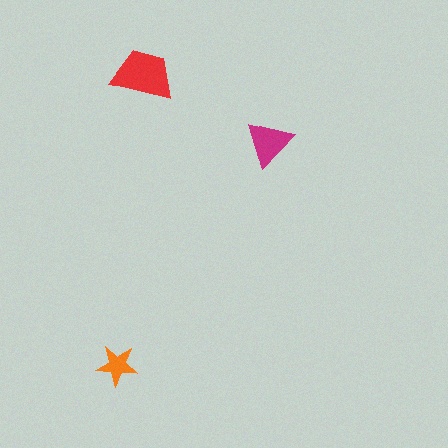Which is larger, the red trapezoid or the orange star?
The red trapezoid.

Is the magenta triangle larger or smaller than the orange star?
Larger.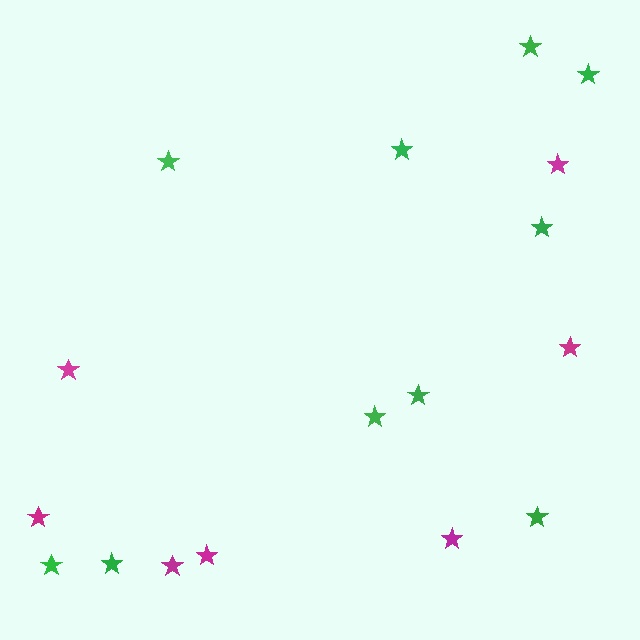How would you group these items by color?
There are 2 groups: one group of green stars (10) and one group of magenta stars (7).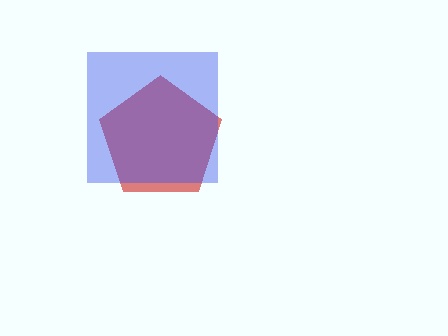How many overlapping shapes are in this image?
There are 2 overlapping shapes in the image.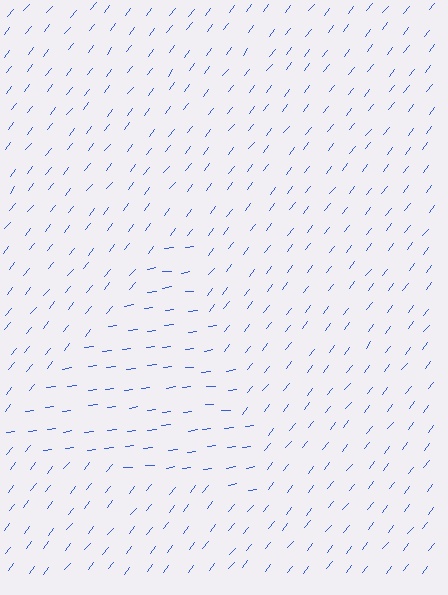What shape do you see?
I see a triangle.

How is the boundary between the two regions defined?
The boundary is defined purely by a change in line orientation (approximately 45 degrees difference). All lines are the same color and thickness.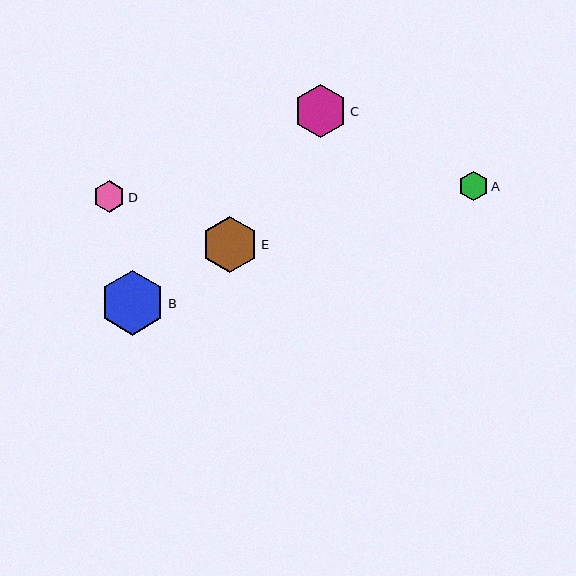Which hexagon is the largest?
Hexagon B is the largest with a size of approximately 65 pixels.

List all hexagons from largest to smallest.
From largest to smallest: B, E, C, D, A.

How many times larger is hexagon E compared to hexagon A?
Hexagon E is approximately 1.9 times the size of hexagon A.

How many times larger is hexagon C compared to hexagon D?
Hexagon C is approximately 1.7 times the size of hexagon D.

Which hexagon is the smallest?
Hexagon A is the smallest with a size of approximately 29 pixels.